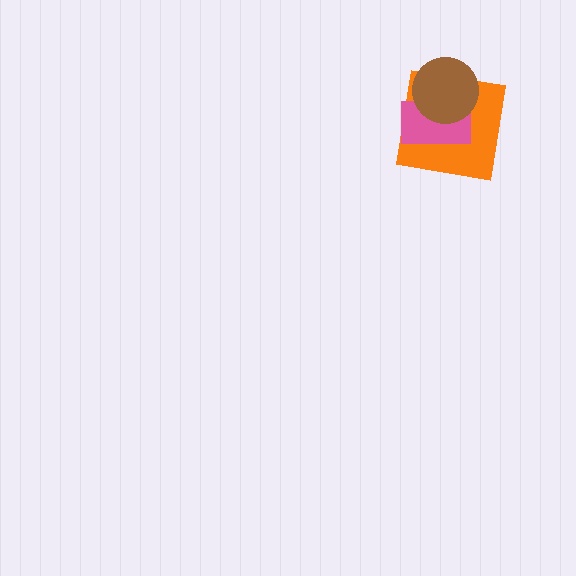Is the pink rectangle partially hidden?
Yes, it is partially covered by another shape.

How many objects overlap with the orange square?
2 objects overlap with the orange square.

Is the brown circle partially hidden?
No, no other shape covers it.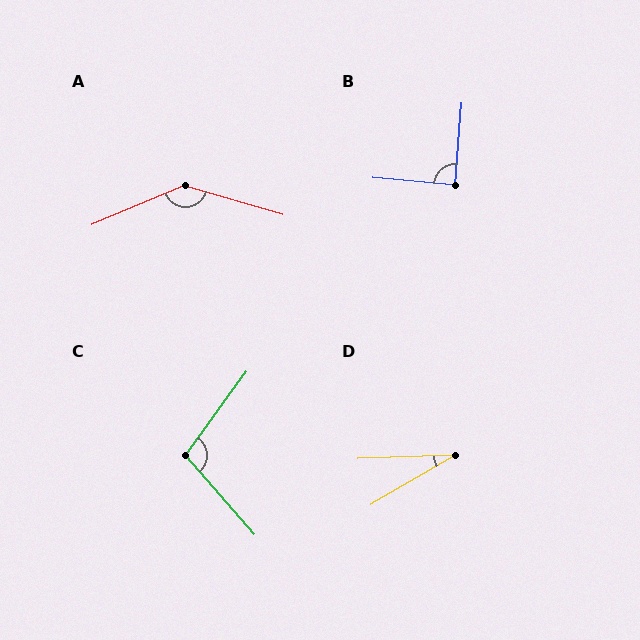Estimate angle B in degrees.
Approximately 90 degrees.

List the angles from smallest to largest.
D (29°), B (90°), C (103°), A (141°).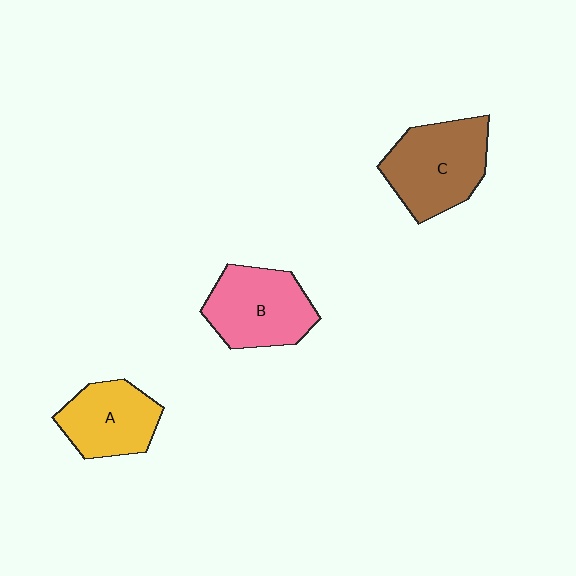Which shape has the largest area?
Shape C (brown).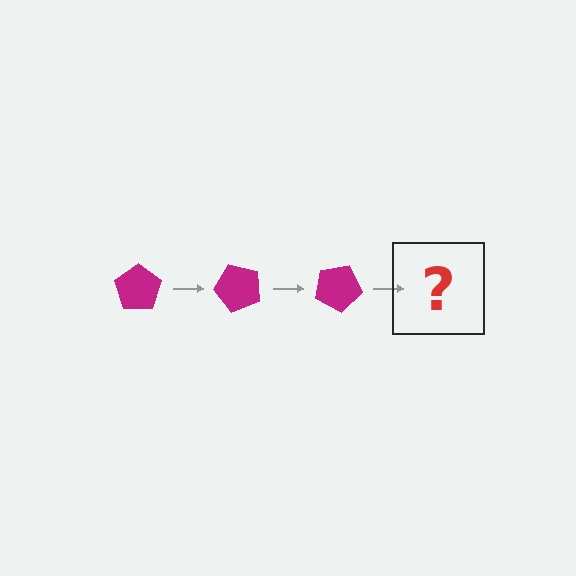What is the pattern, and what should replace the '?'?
The pattern is that the pentagon rotates 50 degrees each step. The '?' should be a magenta pentagon rotated 150 degrees.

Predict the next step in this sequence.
The next step is a magenta pentagon rotated 150 degrees.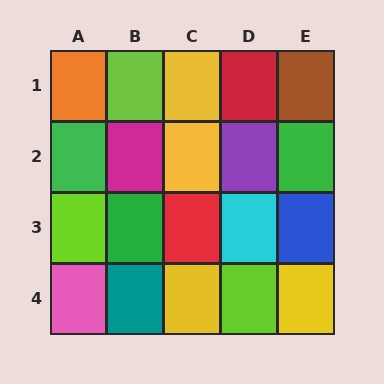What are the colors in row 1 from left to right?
Orange, lime, yellow, red, brown.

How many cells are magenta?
1 cell is magenta.